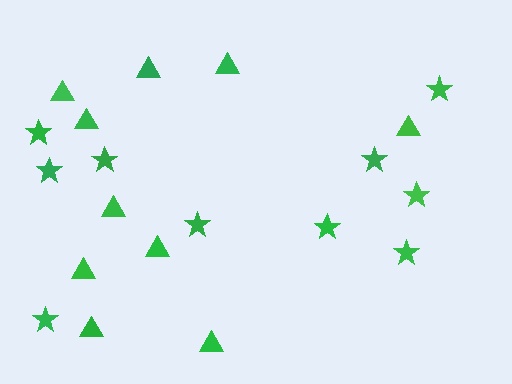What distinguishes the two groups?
There are 2 groups: one group of triangles (10) and one group of stars (10).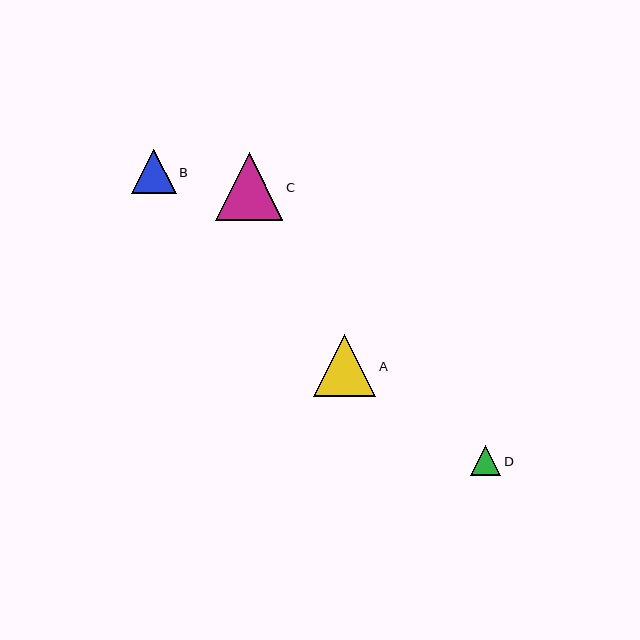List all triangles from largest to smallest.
From largest to smallest: C, A, B, D.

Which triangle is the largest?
Triangle C is the largest with a size of approximately 68 pixels.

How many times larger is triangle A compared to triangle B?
Triangle A is approximately 1.4 times the size of triangle B.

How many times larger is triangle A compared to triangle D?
Triangle A is approximately 2.0 times the size of triangle D.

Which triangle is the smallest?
Triangle D is the smallest with a size of approximately 31 pixels.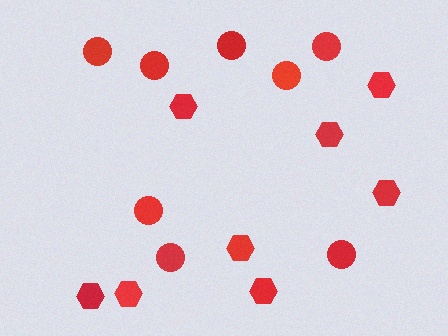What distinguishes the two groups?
There are 2 groups: one group of hexagons (8) and one group of circles (8).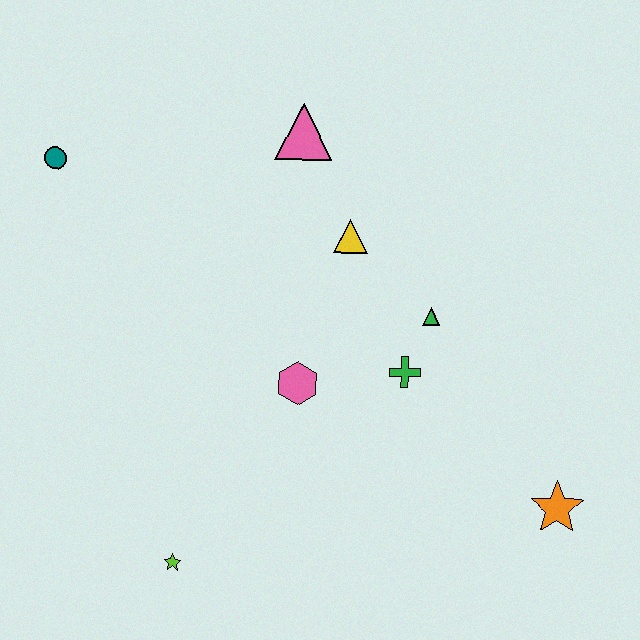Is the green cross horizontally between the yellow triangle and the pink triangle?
No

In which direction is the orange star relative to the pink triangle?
The orange star is below the pink triangle.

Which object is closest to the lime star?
The pink hexagon is closest to the lime star.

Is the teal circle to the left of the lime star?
Yes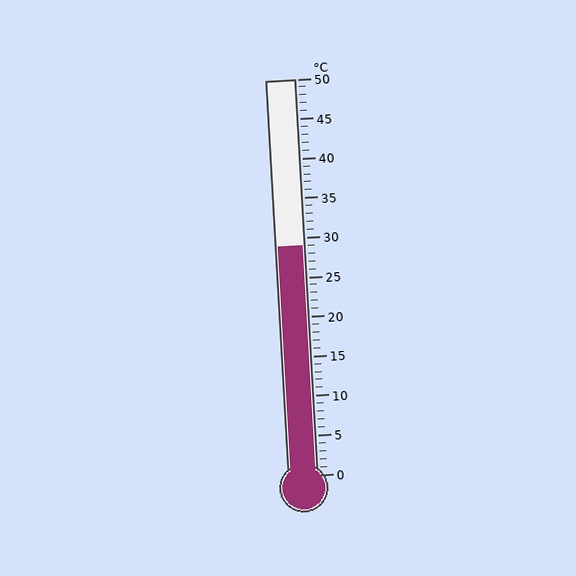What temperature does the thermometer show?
The thermometer shows approximately 29°C.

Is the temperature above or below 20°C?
The temperature is above 20°C.